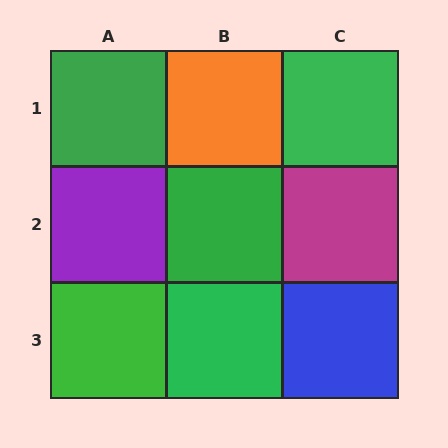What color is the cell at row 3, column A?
Green.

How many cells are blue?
1 cell is blue.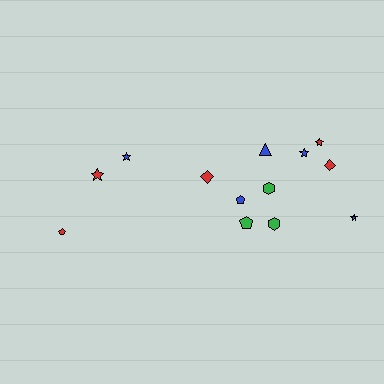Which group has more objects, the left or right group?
The right group.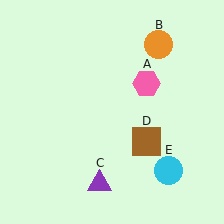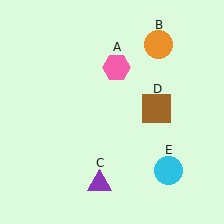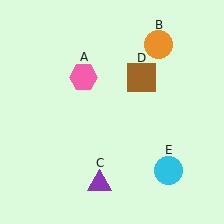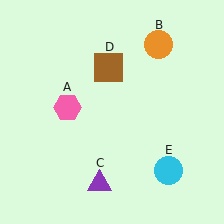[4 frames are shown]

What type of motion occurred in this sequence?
The pink hexagon (object A), brown square (object D) rotated counterclockwise around the center of the scene.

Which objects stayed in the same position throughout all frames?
Orange circle (object B) and purple triangle (object C) and cyan circle (object E) remained stationary.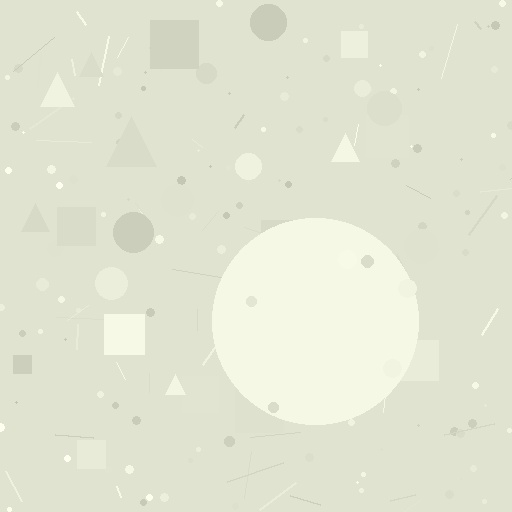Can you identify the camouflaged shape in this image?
The camouflaged shape is a circle.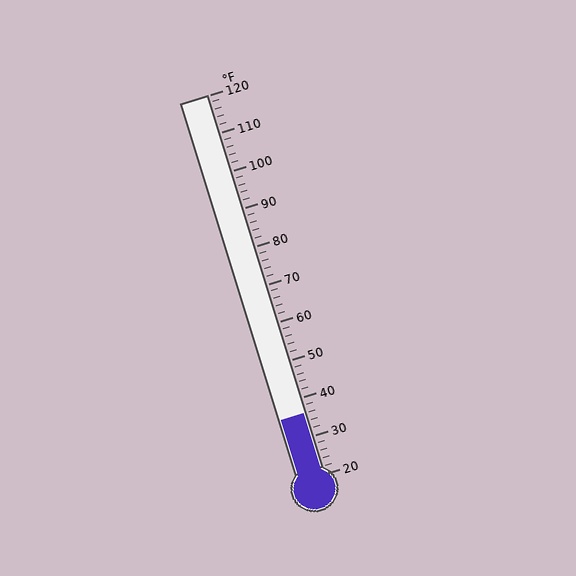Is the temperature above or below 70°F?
The temperature is below 70°F.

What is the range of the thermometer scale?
The thermometer scale ranges from 20°F to 120°F.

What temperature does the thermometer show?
The thermometer shows approximately 36°F.